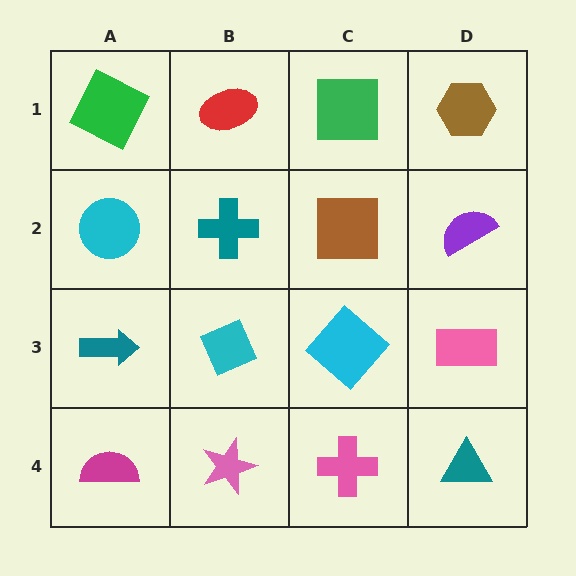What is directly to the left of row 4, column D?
A pink cross.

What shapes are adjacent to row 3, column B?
A teal cross (row 2, column B), a pink star (row 4, column B), a teal arrow (row 3, column A), a cyan diamond (row 3, column C).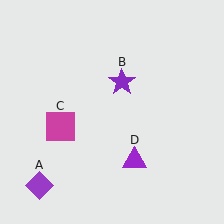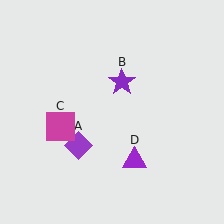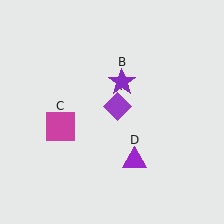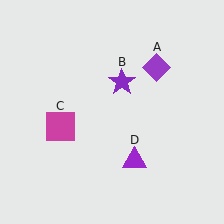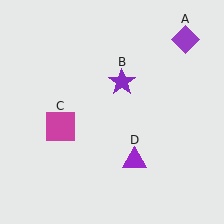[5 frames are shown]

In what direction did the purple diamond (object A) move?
The purple diamond (object A) moved up and to the right.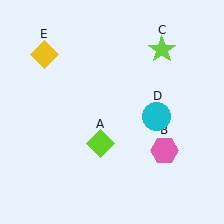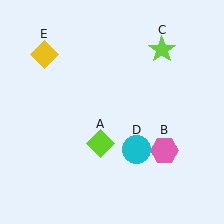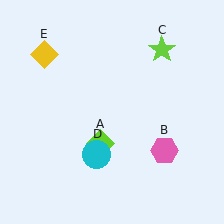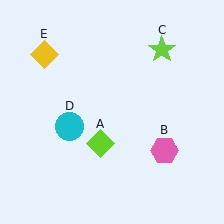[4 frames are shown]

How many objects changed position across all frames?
1 object changed position: cyan circle (object D).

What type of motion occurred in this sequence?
The cyan circle (object D) rotated clockwise around the center of the scene.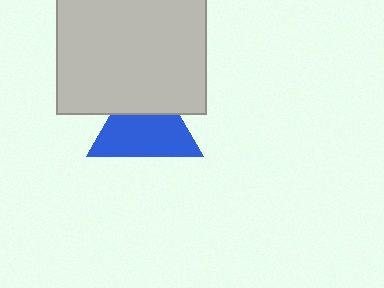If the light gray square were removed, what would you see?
You would see the complete blue triangle.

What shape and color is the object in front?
The object in front is a light gray square.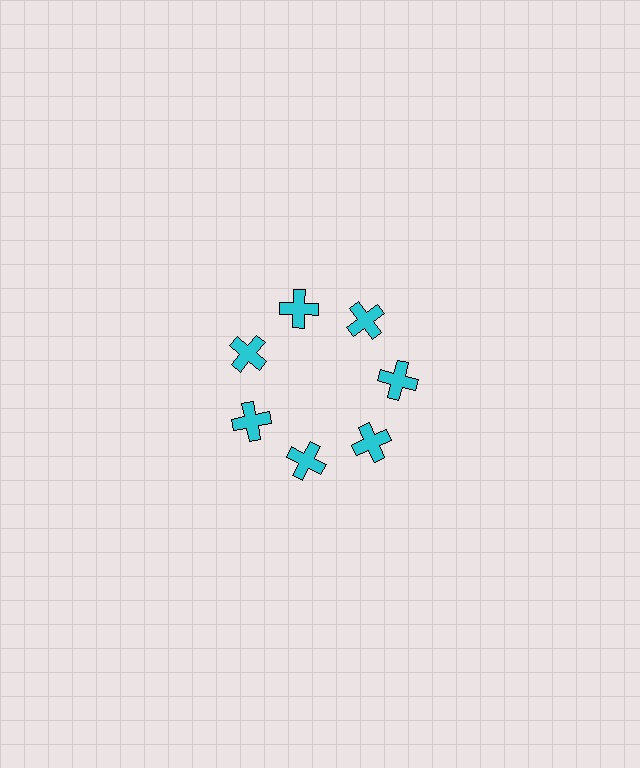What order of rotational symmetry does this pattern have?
This pattern has 7-fold rotational symmetry.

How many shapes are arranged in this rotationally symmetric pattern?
There are 7 shapes, arranged in 7 groups of 1.